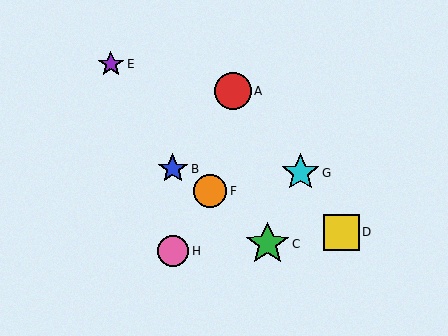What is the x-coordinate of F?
Object F is at x≈210.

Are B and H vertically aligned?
Yes, both are at x≈173.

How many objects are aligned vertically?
2 objects (B, H) are aligned vertically.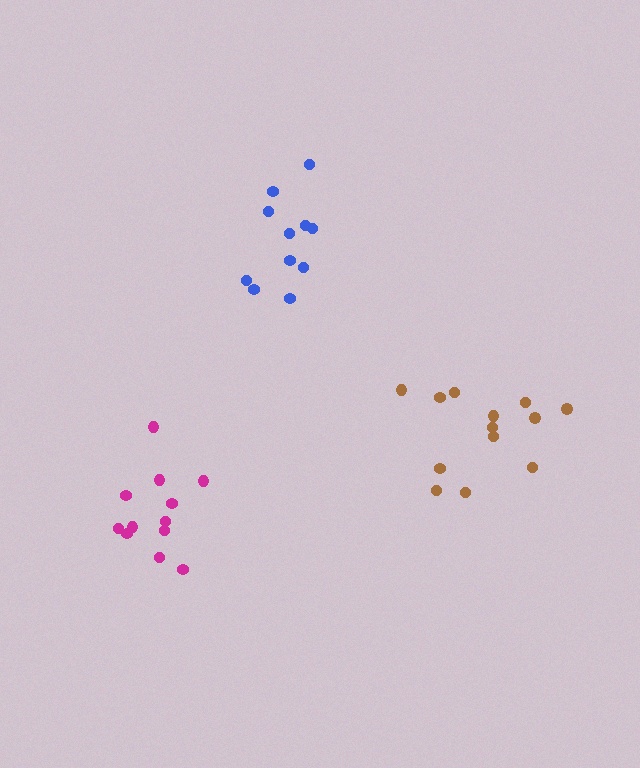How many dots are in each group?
Group 1: 11 dots, Group 2: 12 dots, Group 3: 13 dots (36 total).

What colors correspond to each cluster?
The clusters are colored: blue, magenta, brown.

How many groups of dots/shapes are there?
There are 3 groups.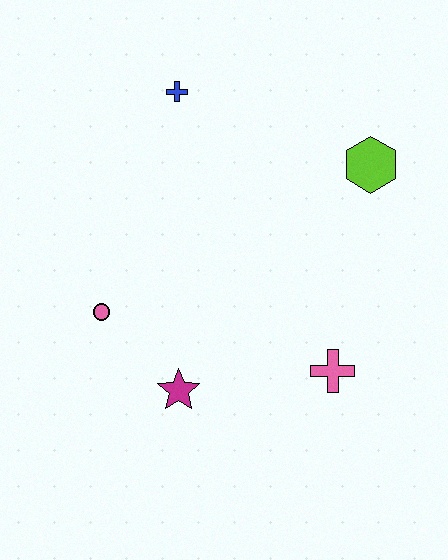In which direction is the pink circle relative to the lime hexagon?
The pink circle is to the left of the lime hexagon.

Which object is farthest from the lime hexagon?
The pink circle is farthest from the lime hexagon.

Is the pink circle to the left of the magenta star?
Yes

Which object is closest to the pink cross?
The magenta star is closest to the pink cross.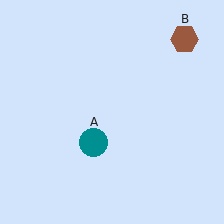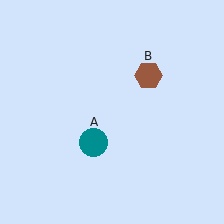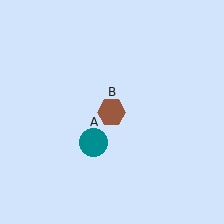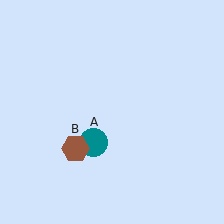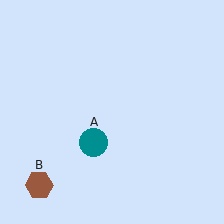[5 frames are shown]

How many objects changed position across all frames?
1 object changed position: brown hexagon (object B).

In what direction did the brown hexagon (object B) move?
The brown hexagon (object B) moved down and to the left.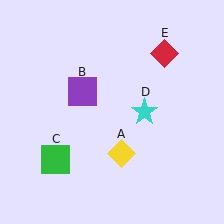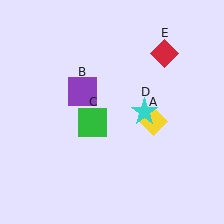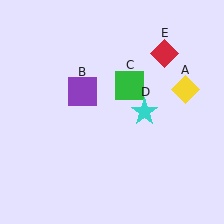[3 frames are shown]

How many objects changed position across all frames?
2 objects changed position: yellow diamond (object A), green square (object C).